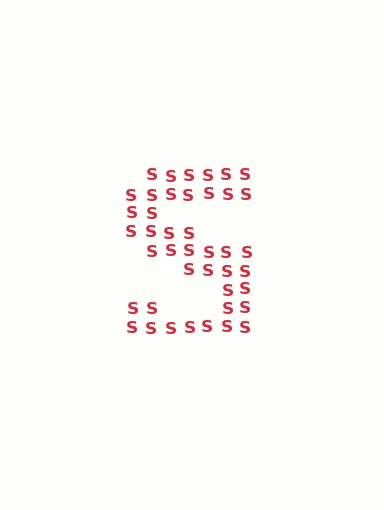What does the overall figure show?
The overall figure shows the letter S.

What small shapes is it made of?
It is made of small letter S's.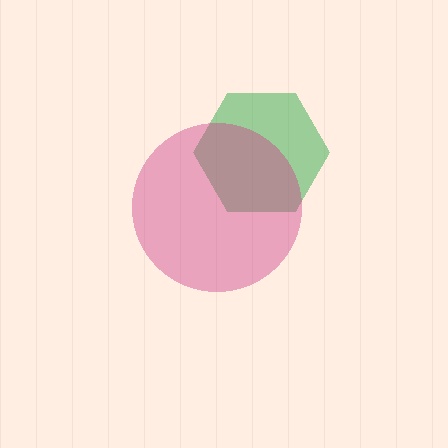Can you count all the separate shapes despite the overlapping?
Yes, there are 2 separate shapes.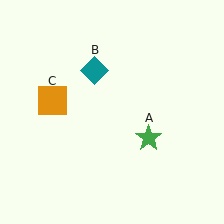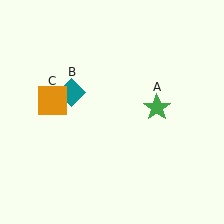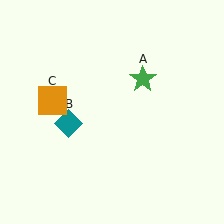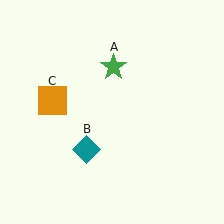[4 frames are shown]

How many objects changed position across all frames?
2 objects changed position: green star (object A), teal diamond (object B).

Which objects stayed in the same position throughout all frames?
Orange square (object C) remained stationary.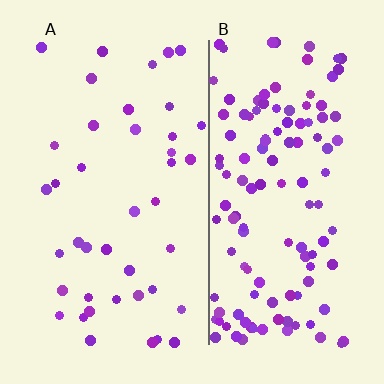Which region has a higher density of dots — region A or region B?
B (the right).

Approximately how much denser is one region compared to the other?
Approximately 3.1× — region B over region A.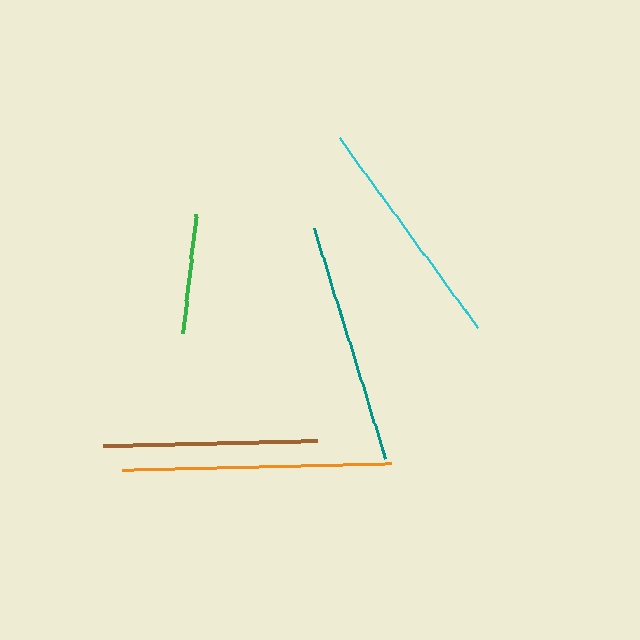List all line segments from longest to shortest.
From longest to shortest: orange, teal, cyan, brown, green.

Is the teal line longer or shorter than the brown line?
The teal line is longer than the brown line.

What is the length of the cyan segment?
The cyan segment is approximately 235 pixels long.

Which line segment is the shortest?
The green line is the shortest at approximately 120 pixels.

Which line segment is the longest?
The orange line is the longest at approximately 270 pixels.